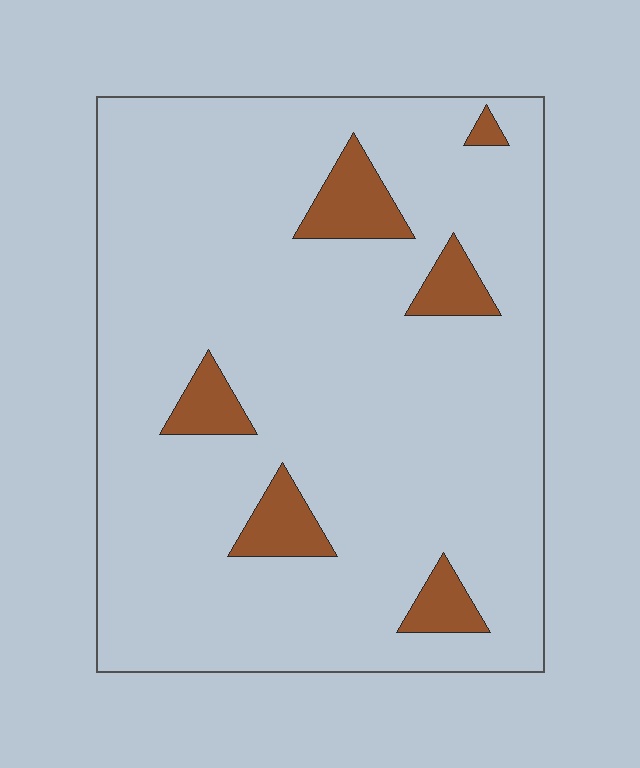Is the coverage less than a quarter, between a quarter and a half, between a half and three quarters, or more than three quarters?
Less than a quarter.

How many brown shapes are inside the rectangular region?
6.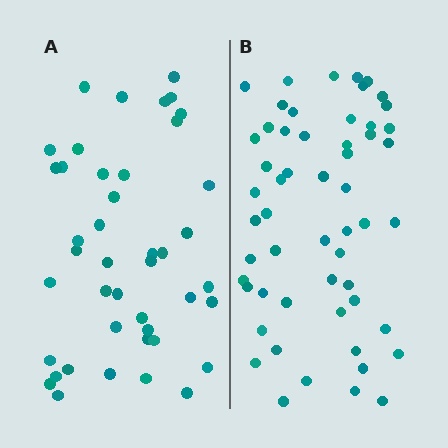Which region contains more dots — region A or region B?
Region B (the right region) has more dots.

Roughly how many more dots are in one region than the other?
Region B has roughly 12 or so more dots than region A.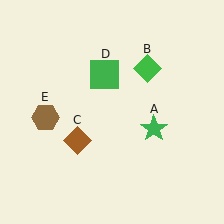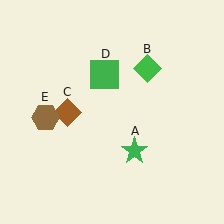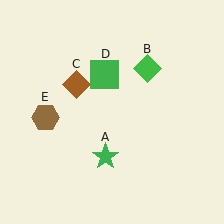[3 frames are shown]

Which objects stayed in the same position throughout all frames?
Green diamond (object B) and green square (object D) and brown hexagon (object E) remained stationary.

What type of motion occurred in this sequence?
The green star (object A), brown diamond (object C) rotated clockwise around the center of the scene.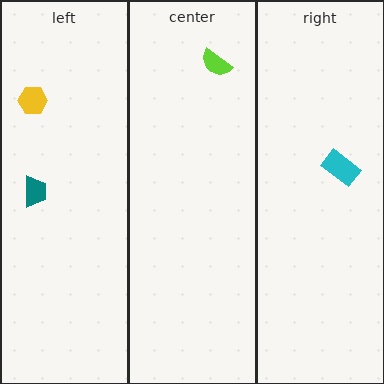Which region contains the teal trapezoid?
The left region.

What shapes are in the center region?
The lime semicircle.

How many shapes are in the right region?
1.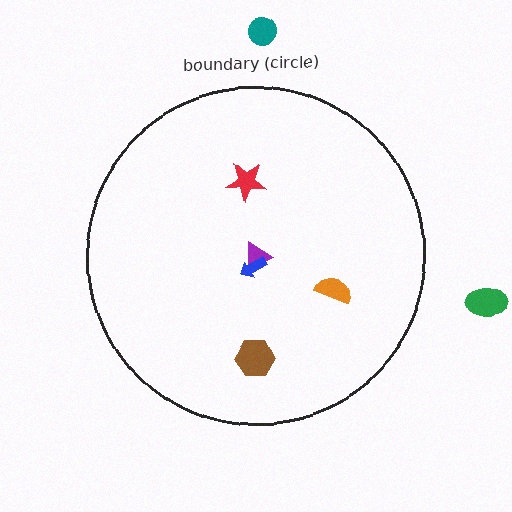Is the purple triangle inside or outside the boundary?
Inside.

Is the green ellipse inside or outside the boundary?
Outside.